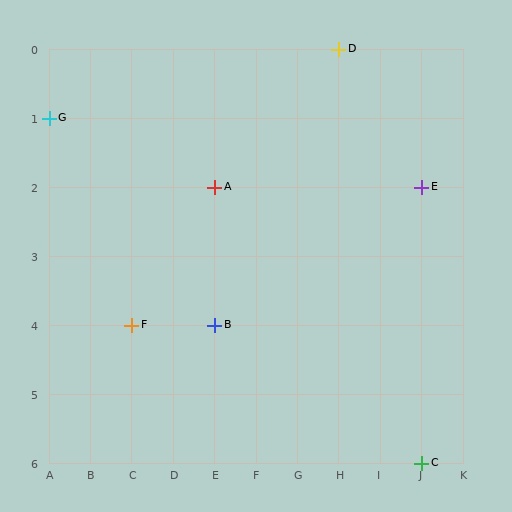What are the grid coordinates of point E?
Point E is at grid coordinates (J, 2).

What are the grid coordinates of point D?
Point D is at grid coordinates (H, 0).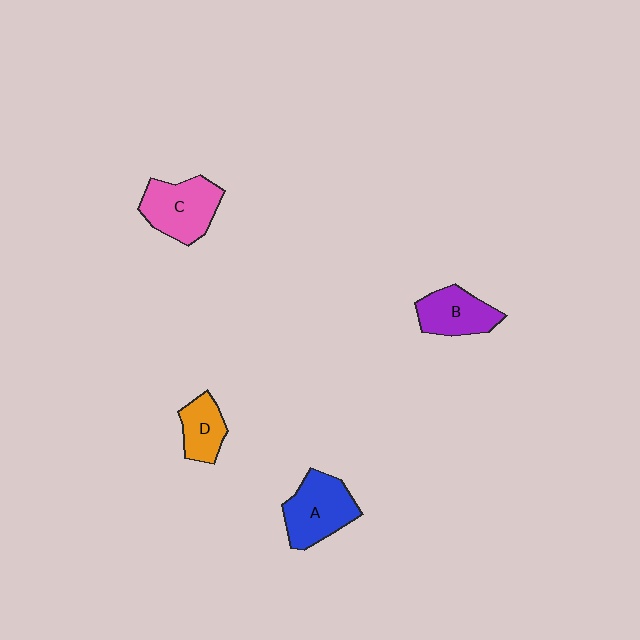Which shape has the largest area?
Shape A (blue).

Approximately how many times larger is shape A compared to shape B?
Approximately 1.3 times.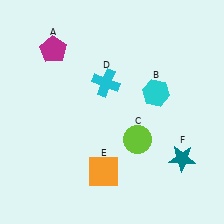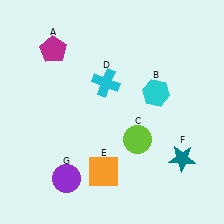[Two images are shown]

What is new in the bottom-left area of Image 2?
A purple circle (G) was added in the bottom-left area of Image 2.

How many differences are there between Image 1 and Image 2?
There is 1 difference between the two images.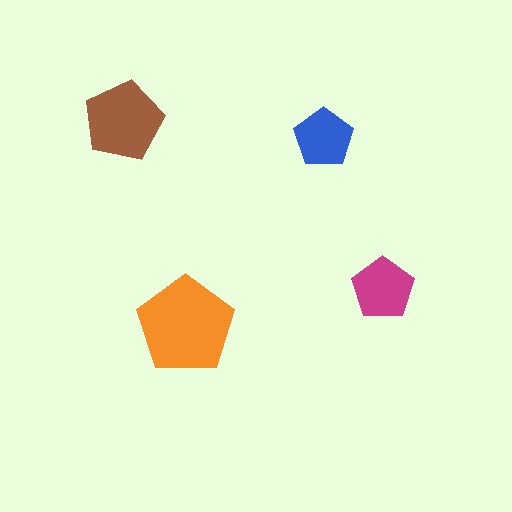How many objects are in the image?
There are 4 objects in the image.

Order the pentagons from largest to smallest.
the orange one, the brown one, the magenta one, the blue one.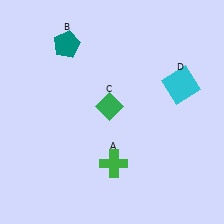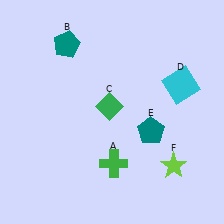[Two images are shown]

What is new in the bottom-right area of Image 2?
A teal pentagon (E) was added in the bottom-right area of Image 2.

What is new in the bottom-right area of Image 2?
A lime star (F) was added in the bottom-right area of Image 2.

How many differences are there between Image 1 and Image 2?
There are 2 differences between the two images.